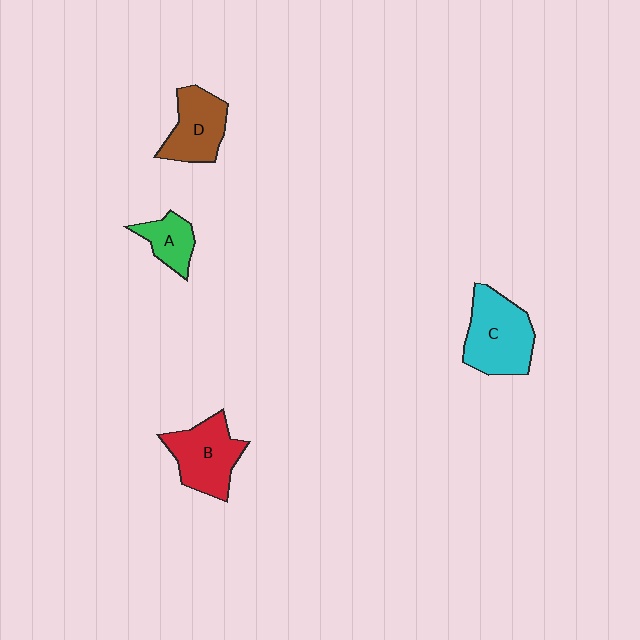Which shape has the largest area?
Shape C (cyan).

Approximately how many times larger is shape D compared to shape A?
Approximately 1.6 times.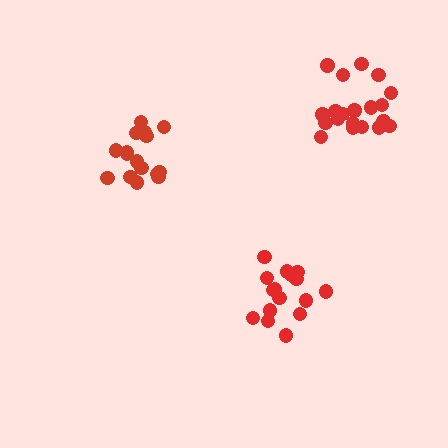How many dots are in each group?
Group 1: 16 dots, Group 2: 16 dots, Group 3: 21 dots (53 total).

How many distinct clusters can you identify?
There are 3 distinct clusters.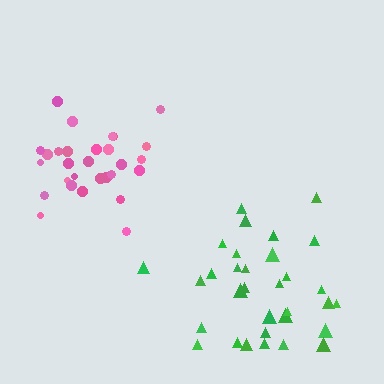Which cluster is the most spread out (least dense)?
Green.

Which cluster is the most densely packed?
Pink.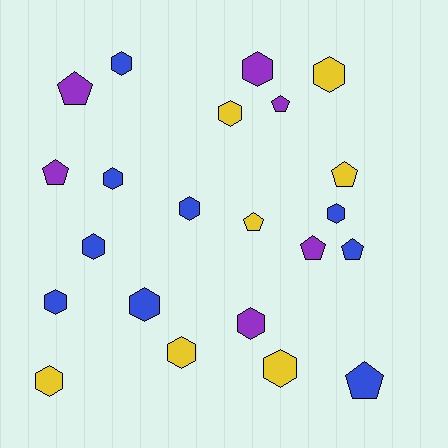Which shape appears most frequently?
Hexagon, with 14 objects.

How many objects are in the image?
There are 22 objects.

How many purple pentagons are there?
There are 4 purple pentagons.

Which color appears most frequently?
Blue, with 9 objects.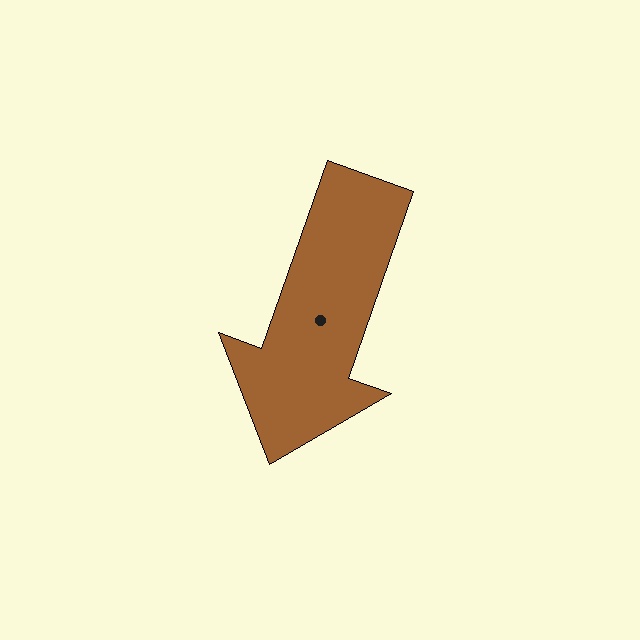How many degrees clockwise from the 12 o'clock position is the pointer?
Approximately 199 degrees.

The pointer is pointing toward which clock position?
Roughly 7 o'clock.